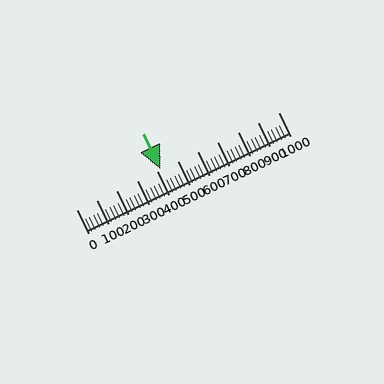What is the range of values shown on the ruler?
The ruler shows values from 0 to 1000.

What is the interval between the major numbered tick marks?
The major tick marks are spaced 100 units apart.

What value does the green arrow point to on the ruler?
The green arrow points to approximately 418.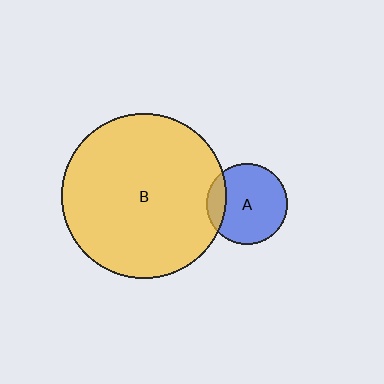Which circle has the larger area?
Circle B (yellow).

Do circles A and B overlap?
Yes.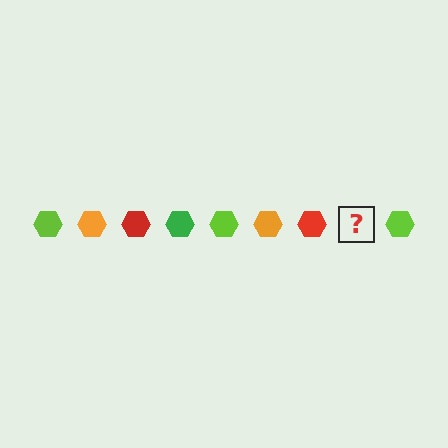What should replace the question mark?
The question mark should be replaced with a green hexagon.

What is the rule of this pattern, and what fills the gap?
The rule is that the pattern cycles through lime, orange, red, green hexagons. The gap should be filled with a green hexagon.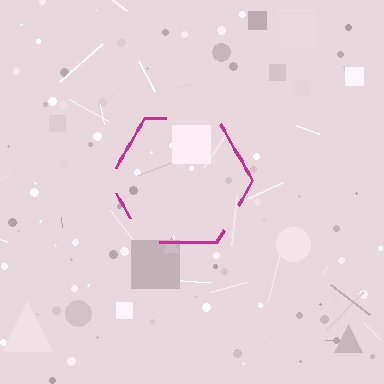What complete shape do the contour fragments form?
The contour fragments form a hexagon.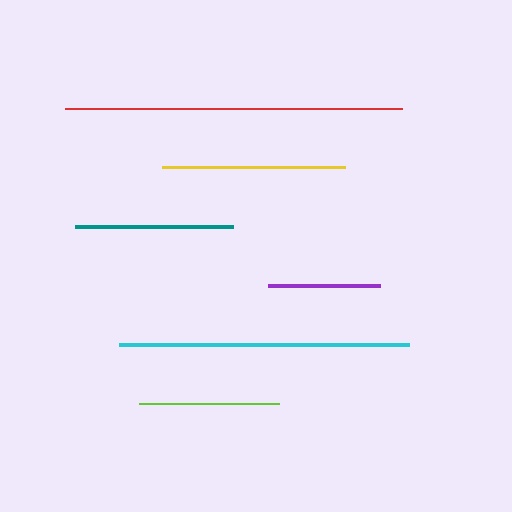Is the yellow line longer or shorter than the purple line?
The yellow line is longer than the purple line.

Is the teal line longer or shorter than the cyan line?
The cyan line is longer than the teal line.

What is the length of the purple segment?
The purple segment is approximately 112 pixels long.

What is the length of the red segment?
The red segment is approximately 337 pixels long.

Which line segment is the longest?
The red line is the longest at approximately 337 pixels.